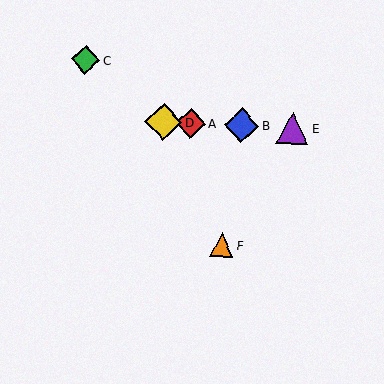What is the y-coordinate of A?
Object A is at y≈123.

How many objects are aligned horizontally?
4 objects (A, B, D, E) are aligned horizontally.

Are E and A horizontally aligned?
Yes, both are at y≈128.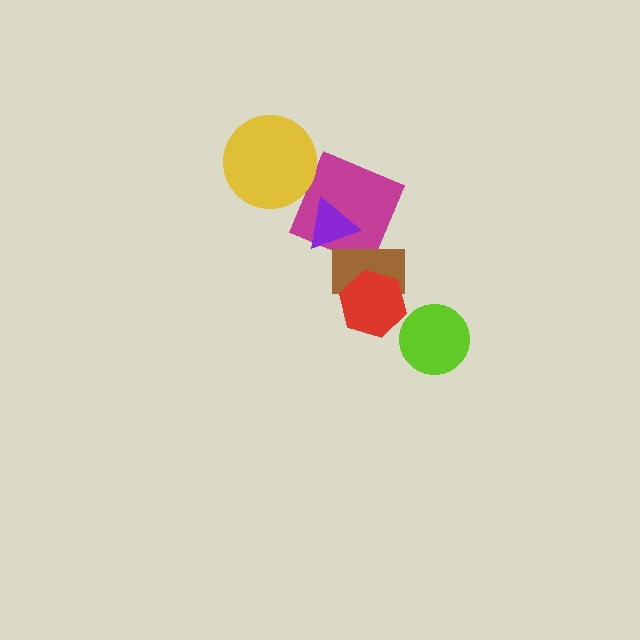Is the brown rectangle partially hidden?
Yes, it is partially covered by another shape.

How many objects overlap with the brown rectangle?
3 objects overlap with the brown rectangle.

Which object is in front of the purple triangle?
The brown rectangle is in front of the purple triangle.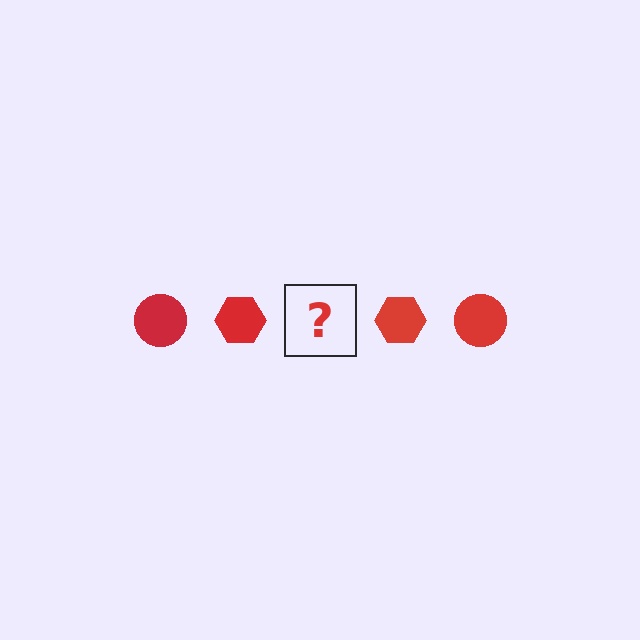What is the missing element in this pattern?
The missing element is a red circle.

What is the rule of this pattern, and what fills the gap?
The rule is that the pattern cycles through circle, hexagon shapes in red. The gap should be filled with a red circle.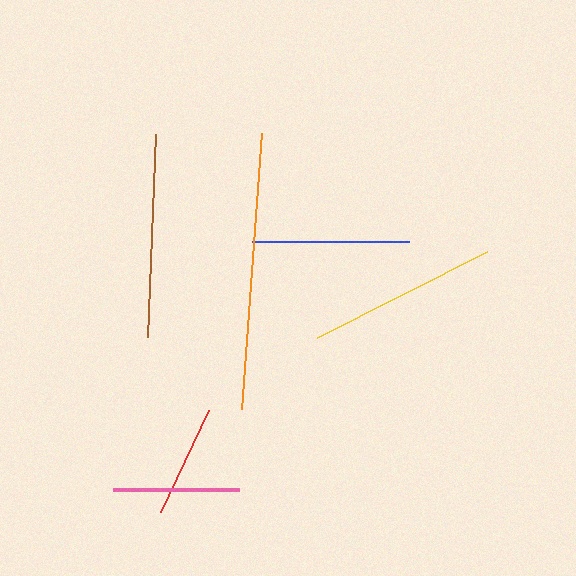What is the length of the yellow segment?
The yellow segment is approximately 190 pixels long.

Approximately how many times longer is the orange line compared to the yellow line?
The orange line is approximately 1.4 times the length of the yellow line.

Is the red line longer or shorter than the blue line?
The blue line is longer than the red line.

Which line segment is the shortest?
The red line is the shortest at approximately 112 pixels.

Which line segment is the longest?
The orange line is the longest at approximately 276 pixels.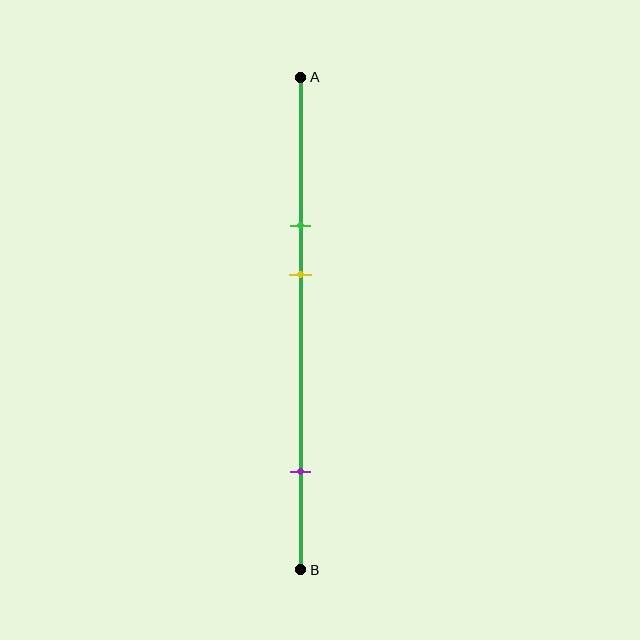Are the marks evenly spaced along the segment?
No, the marks are not evenly spaced.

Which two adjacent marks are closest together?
The green and yellow marks are the closest adjacent pair.